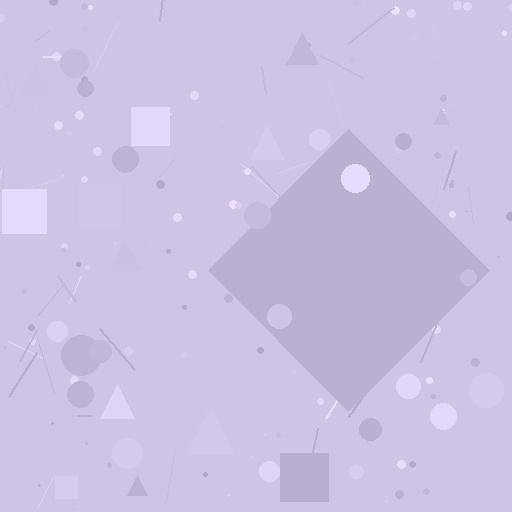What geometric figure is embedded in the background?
A diamond is embedded in the background.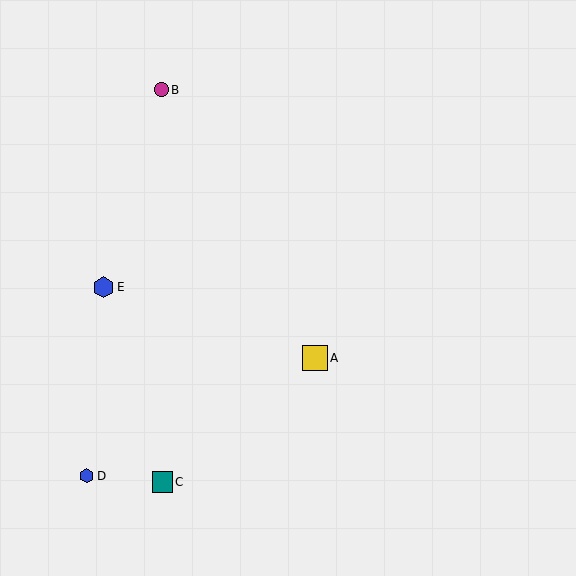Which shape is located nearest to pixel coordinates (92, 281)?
The blue hexagon (labeled E) at (104, 287) is nearest to that location.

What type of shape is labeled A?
Shape A is a yellow square.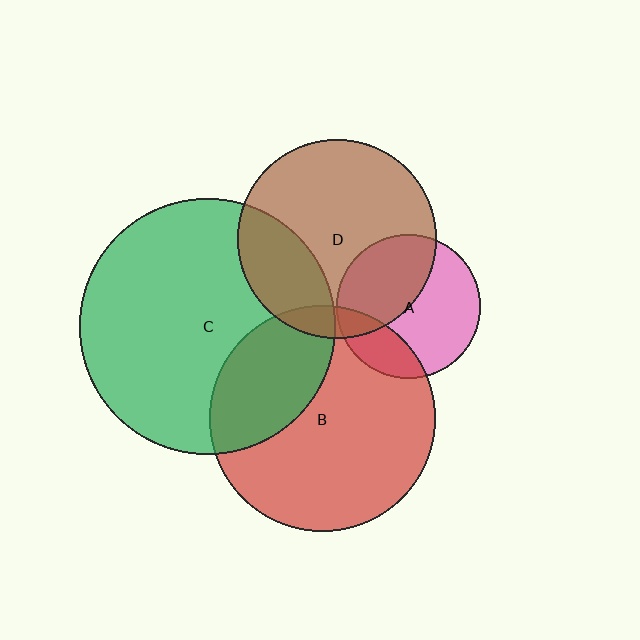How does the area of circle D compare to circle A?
Approximately 1.9 times.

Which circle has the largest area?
Circle C (green).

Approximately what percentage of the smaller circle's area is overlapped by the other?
Approximately 25%.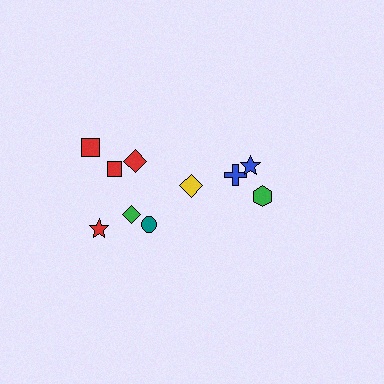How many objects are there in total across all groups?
There are 10 objects.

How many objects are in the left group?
There are 6 objects.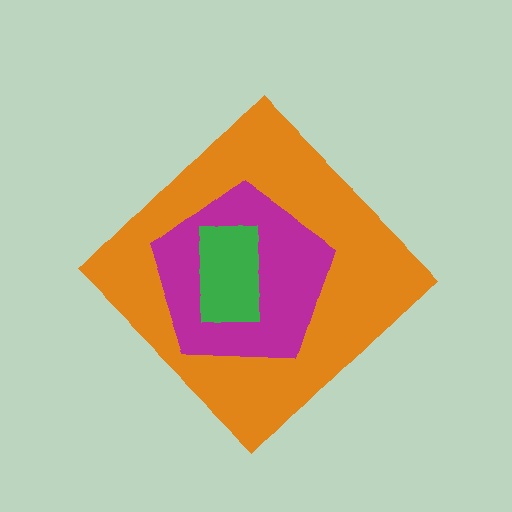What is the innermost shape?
The green rectangle.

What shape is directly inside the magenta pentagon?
The green rectangle.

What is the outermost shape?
The orange diamond.